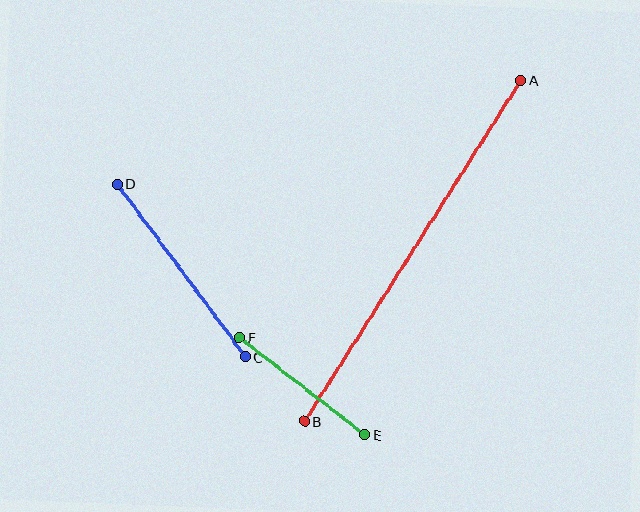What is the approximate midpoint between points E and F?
The midpoint is at approximately (302, 386) pixels.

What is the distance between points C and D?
The distance is approximately 215 pixels.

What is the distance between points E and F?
The distance is approximately 158 pixels.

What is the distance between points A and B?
The distance is approximately 404 pixels.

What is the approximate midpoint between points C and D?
The midpoint is at approximately (181, 271) pixels.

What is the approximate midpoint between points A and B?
The midpoint is at approximately (413, 251) pixels.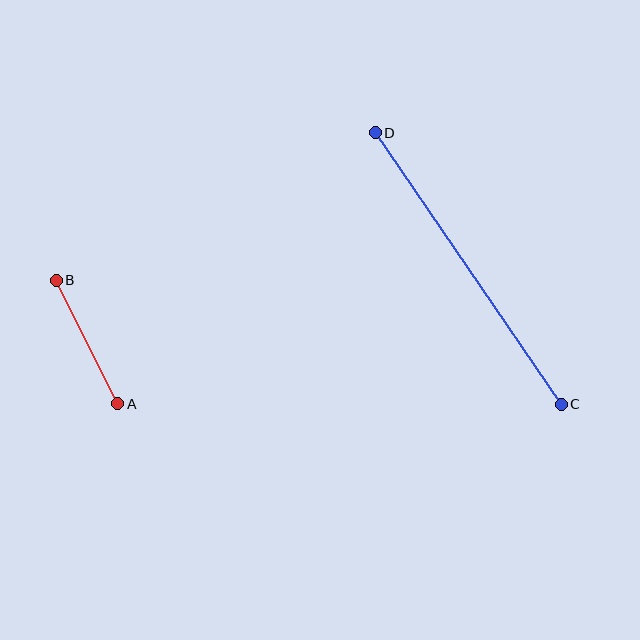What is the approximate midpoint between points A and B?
The midpoint is at approximately (87, 342) pixels.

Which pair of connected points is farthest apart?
Points C and D are farthest apart.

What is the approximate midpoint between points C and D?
The midpoint is at approximately (468, 269) pixels.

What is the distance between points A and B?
The distance is approximately 138 pixels.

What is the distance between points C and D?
The distance is approximately 329 pixels.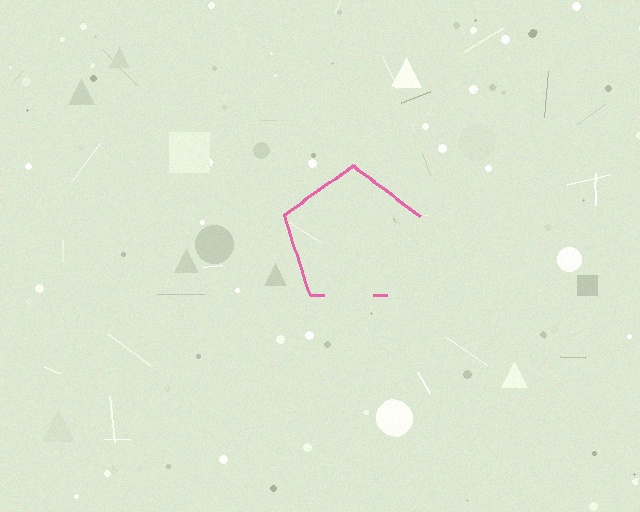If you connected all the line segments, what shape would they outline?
They would outline a pentagon.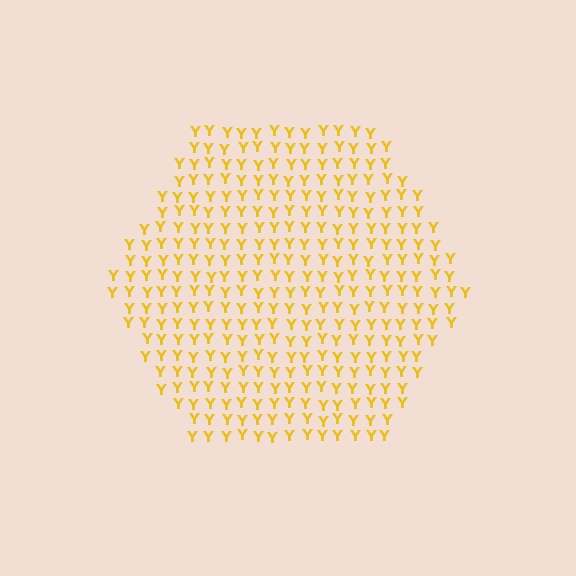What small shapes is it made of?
It is made of small letter Y's.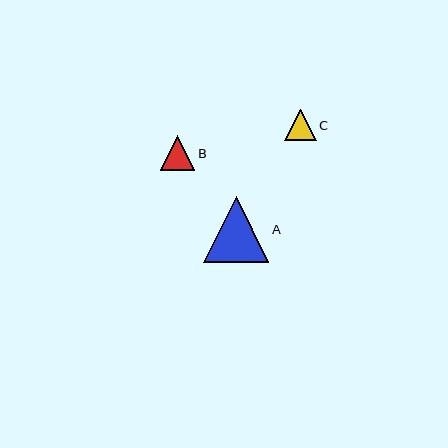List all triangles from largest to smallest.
From largest to smallest: A, B, C.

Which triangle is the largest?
Triangle A is the largest with a size of approximately 65 pixels.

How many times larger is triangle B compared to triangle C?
Triangle B is approximately 1.1 times the size of triangle C.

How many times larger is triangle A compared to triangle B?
Triangle A is approximately 1.9 times the size of triangle B.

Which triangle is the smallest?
Triangle C is the smallest with a size of approximately 31 pixels.